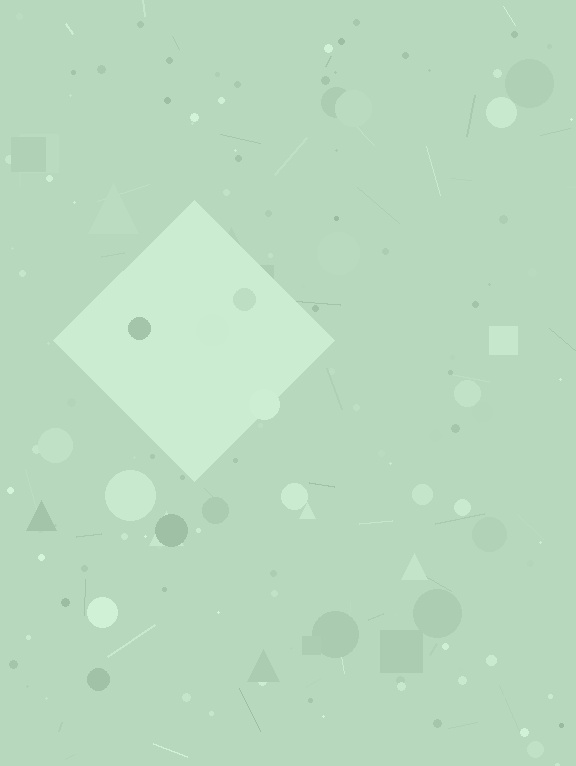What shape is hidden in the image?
A diamond is hidden in the image.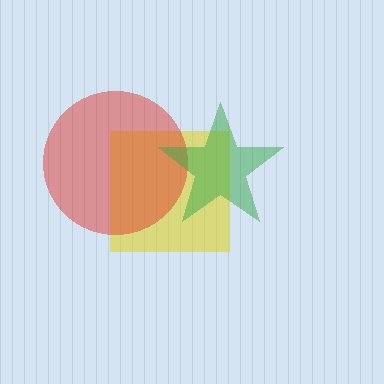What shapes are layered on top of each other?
The layered shapes are: a yellow square, a red circle, a green star.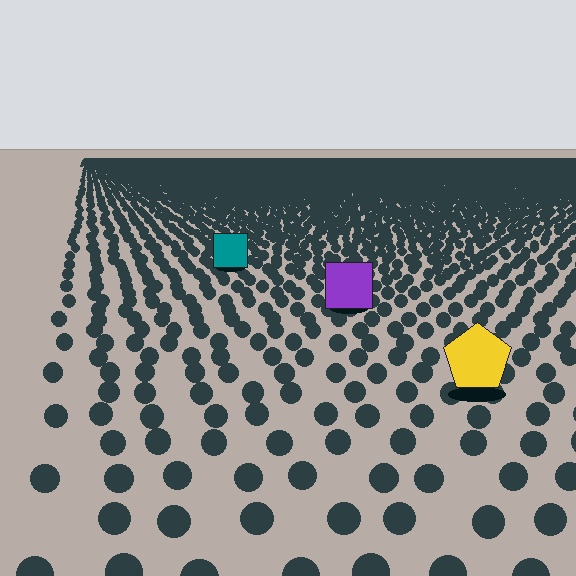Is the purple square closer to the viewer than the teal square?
Yes. The purple square is closer — you can tell from the texture gradient: the ground texture is coarser near it.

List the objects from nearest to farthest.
From nearest to farthest: the yellow pentagon, the purple square, the teal square.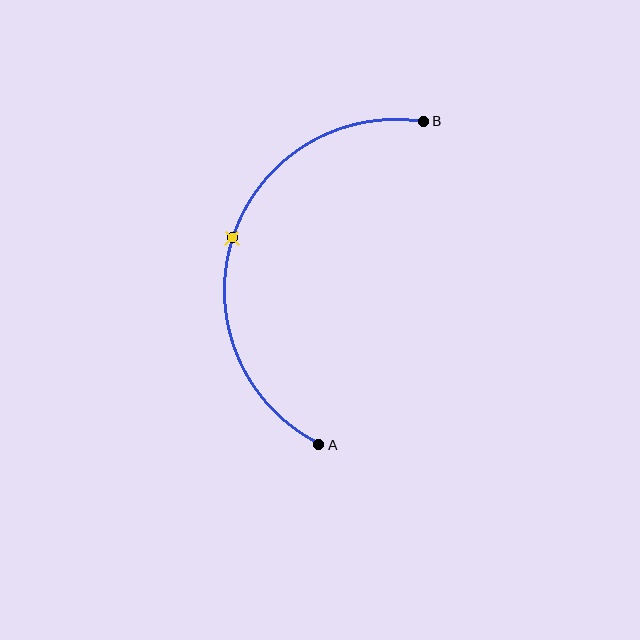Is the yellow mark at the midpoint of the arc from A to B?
Yes. The yellow mark lies on the arc at equal arc-length from both A and B — it is the arc midpoint.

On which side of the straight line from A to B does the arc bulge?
The arc bulges to the left of the straight line connecting A and B.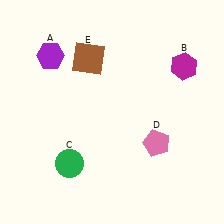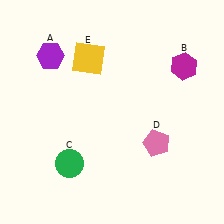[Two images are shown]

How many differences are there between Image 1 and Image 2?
There is 1 difference between the two images.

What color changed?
The square (E) changed from brown in Image 1 to yellow in Image 2.